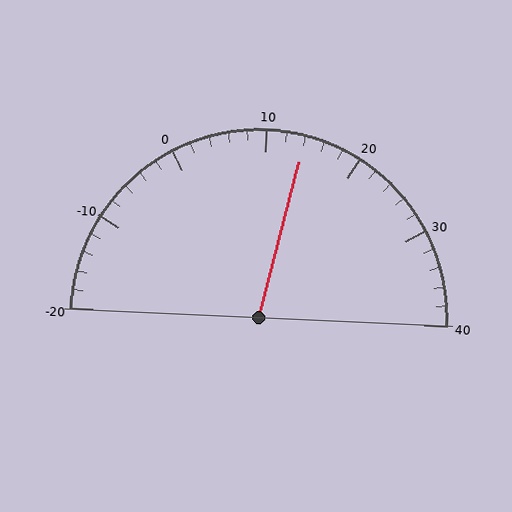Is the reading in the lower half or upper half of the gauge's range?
The reading is in the upper half of the range (-20 to 40).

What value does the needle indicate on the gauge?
The needle indicates approximately 14.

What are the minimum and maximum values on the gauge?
The gauge ranges from -20 to 40.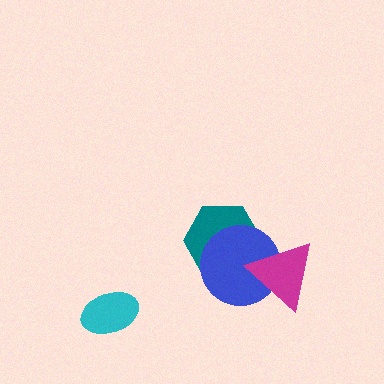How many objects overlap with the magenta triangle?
2 objects overlap with the magenta triangle.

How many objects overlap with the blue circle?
2 objects overlap with the blue circle.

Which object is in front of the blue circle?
The magenta triangle is in front of the blue circle.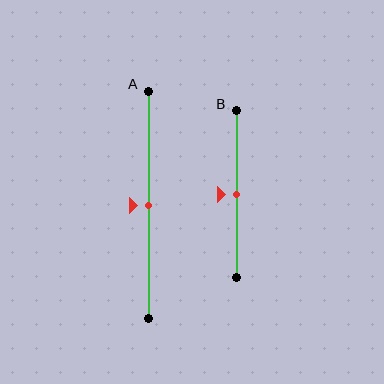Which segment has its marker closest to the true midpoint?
Segment A has its marker closest to the true midpoint.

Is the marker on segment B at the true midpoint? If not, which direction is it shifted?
Yes, the marker on segment B is at the true midpoint.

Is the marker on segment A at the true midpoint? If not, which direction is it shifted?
Yes, the marker on segment A is at the true midpoint.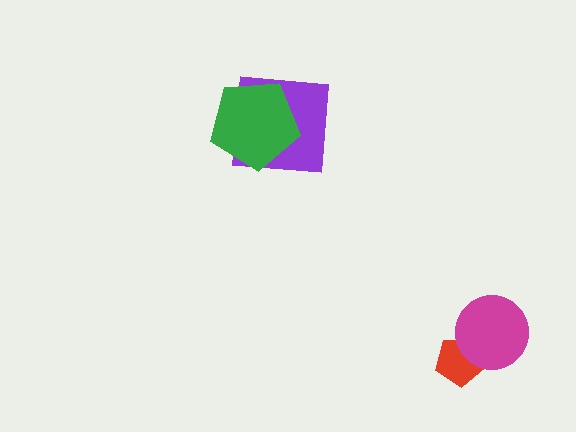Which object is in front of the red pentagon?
The magenta circle is in front of the red pentagon.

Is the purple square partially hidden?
Yes, it is partially covered by another shape.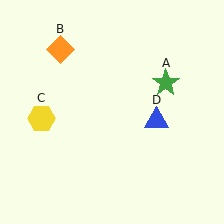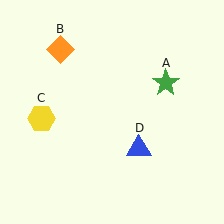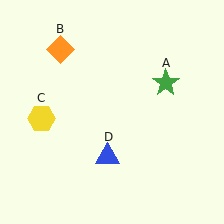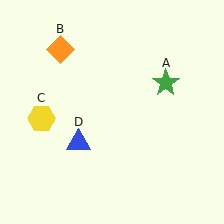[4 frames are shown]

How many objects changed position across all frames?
1 object changed position: blue triangle (object D).